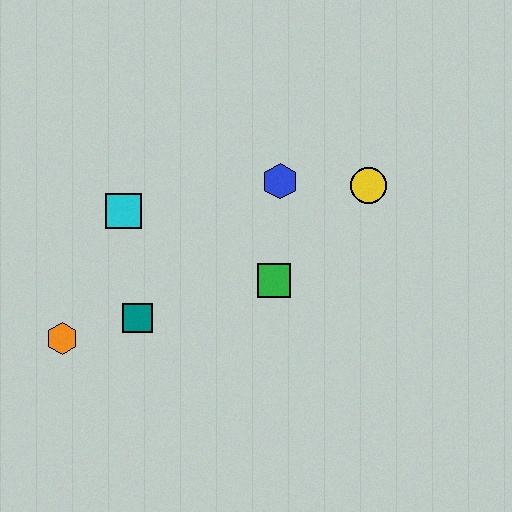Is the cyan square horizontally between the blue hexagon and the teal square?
No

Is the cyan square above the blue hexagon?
No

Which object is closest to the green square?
The blue hexagon is closest to the green square.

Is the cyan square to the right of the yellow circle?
No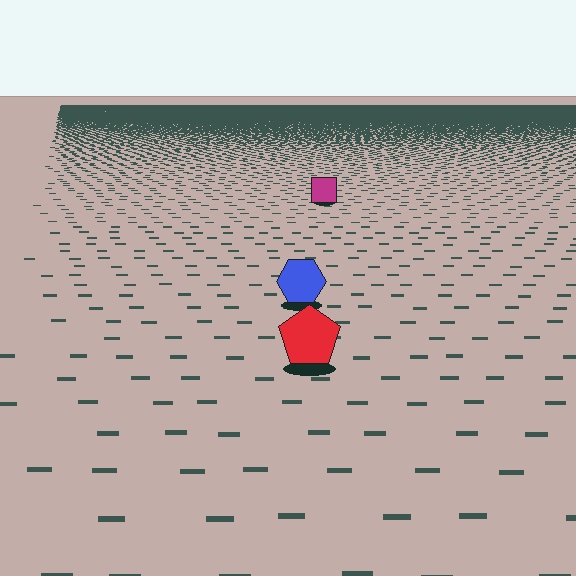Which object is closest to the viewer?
The red pentagon is closest. The texture marks near it are larger and more spread out.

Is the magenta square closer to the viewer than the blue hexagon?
No. The blue hexagon is closer — you can tell from the texture gradient: the ground texture is coarser near it.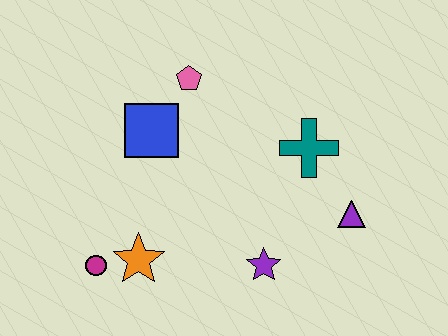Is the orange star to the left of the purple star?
Yes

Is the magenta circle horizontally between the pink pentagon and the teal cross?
No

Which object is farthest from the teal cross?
The magenta circle is farthest from the teal cross.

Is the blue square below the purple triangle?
No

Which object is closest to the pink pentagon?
The blue square is closest to the pink pentagon.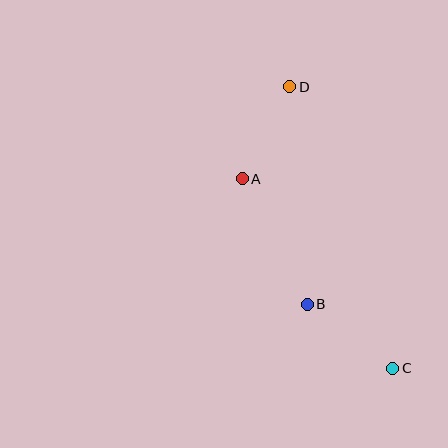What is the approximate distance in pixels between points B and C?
The distance between B and C is approximately 107 pixels.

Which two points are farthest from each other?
Points C and D are farthest from each other.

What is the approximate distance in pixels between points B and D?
The distance between B and D is approximately 218 pixels.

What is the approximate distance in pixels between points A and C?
The distance between A and C is approximately 242 pixels.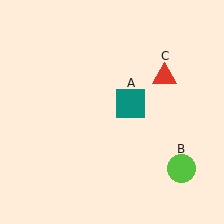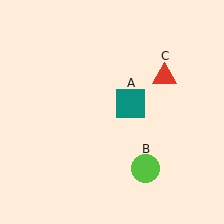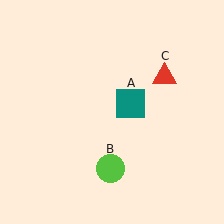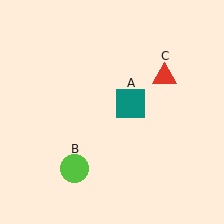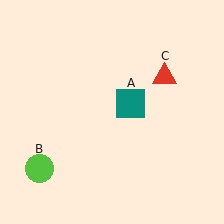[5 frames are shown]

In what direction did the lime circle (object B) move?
The lime circle (object B) moved left.